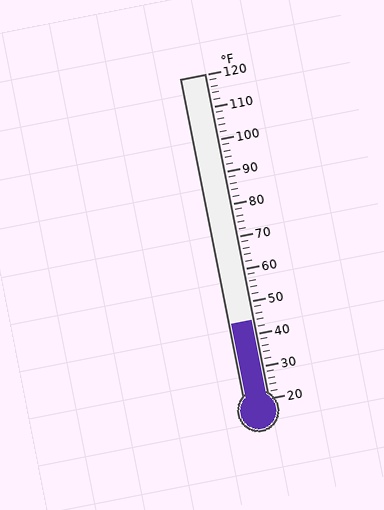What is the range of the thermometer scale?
The thermometer scale ranges from 20°F to 120°F.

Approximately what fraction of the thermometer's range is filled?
The thermometer is filled to approximately 25% of its range.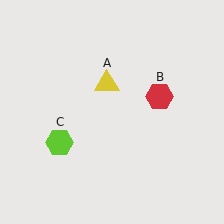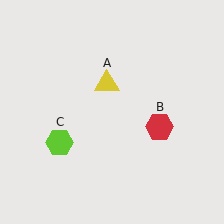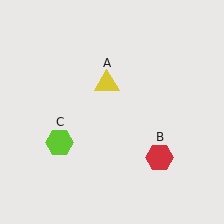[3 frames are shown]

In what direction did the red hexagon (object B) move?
The red hexagon (object B) moved down.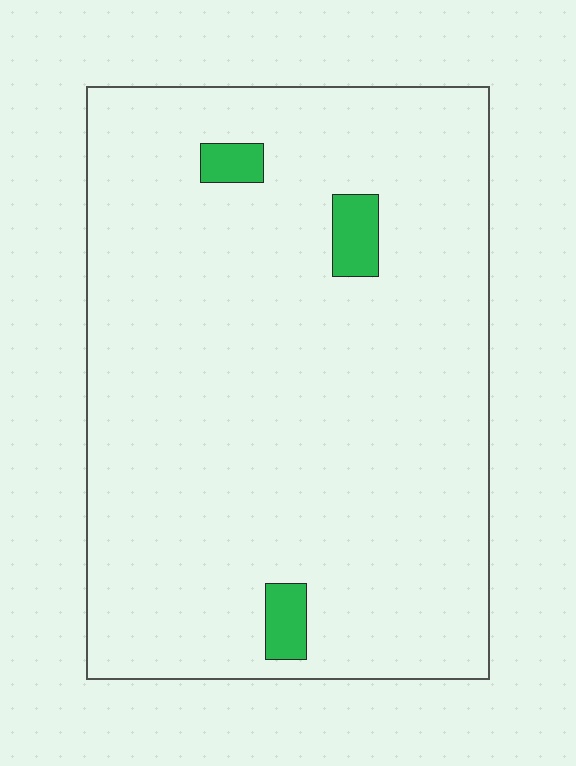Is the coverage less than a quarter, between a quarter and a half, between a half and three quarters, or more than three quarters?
Less than a quarter.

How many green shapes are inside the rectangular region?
3.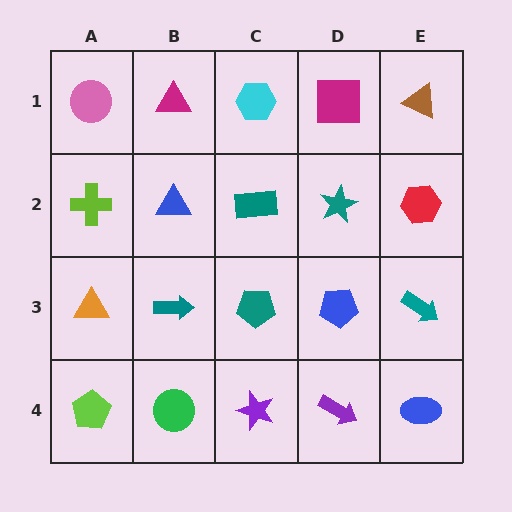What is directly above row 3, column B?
A blue triangle.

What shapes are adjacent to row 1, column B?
A blue triangle (row 2, column B), a pink circle (row 1, column A), a cyan hexagon (row 1, column C).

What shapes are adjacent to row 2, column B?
A magenta triangle (row 1, column B), a teal arrow (row 3, column B), a lime cross (row 2, column A), a teal rectangle (row 2, column C).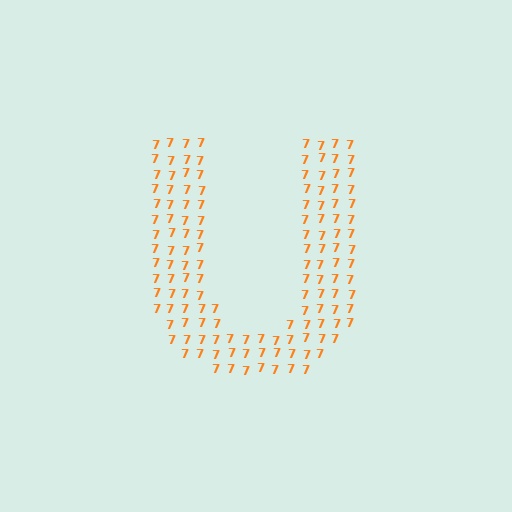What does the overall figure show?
The overall figure shows the letter U.